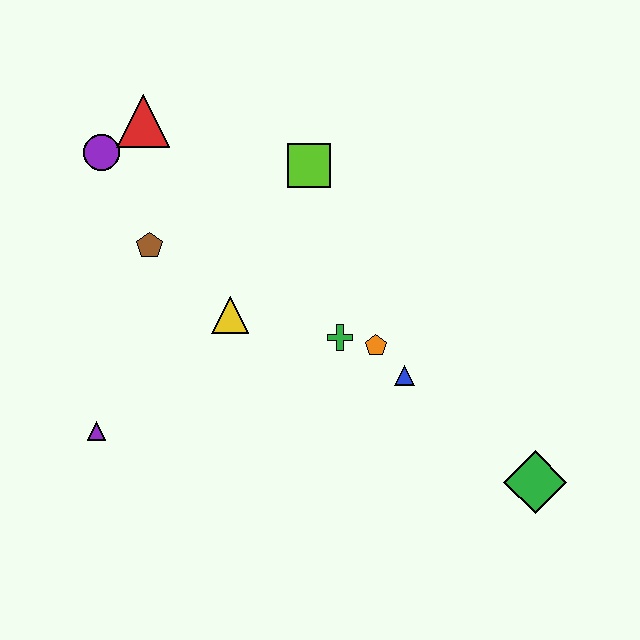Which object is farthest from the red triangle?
The green diamond is farthest from the red triangle.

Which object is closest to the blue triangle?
The orange pentagon is closest to the blue triangle.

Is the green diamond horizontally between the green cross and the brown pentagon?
No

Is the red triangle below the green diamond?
No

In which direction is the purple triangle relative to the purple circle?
The purple triangle is below the purple circle.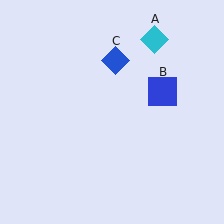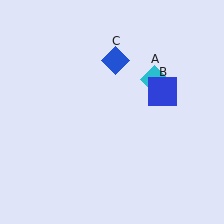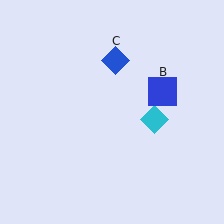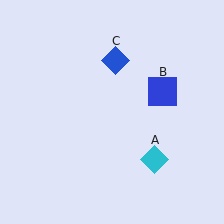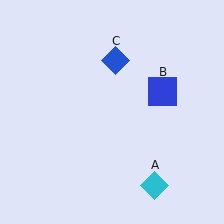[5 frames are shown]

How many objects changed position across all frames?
1 object changed position: cyan diamond (object A).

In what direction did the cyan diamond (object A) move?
The cyan diamond (object A) moved down.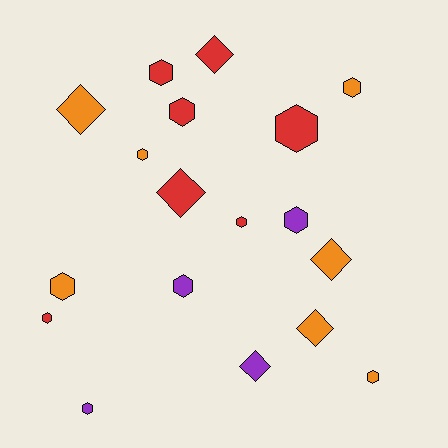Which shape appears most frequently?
Hexagon, with 12 objects.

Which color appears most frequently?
Red, with 7 objects.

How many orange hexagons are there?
There are 4 orange hexagons.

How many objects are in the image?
There are 18 objects.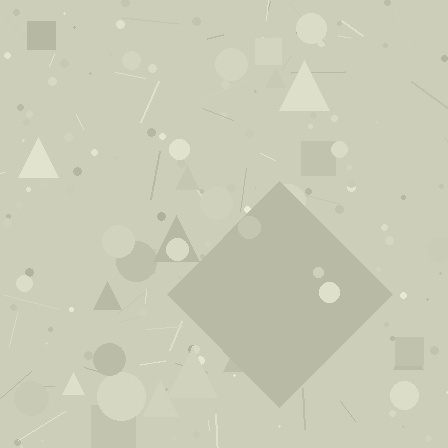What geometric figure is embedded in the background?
A diamond is embedded in the background.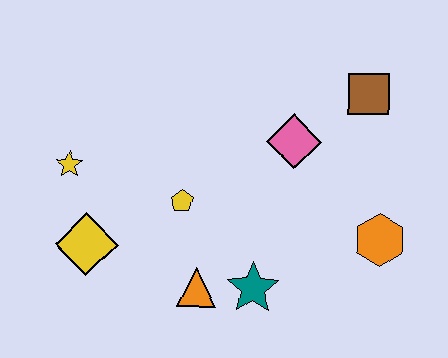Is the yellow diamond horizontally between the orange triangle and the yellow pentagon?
No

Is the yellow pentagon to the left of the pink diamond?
Yes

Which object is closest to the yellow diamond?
The yellow star is closest to the yellow diamond.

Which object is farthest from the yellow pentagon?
The brown square is farthest from the yellow pentagon.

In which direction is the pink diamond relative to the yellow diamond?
The pink diamond is to the right of the yellow diamond.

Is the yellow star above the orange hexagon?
Yes